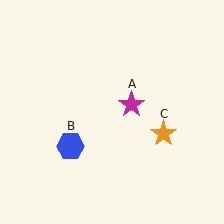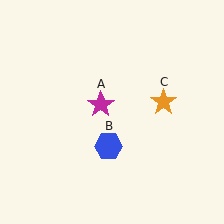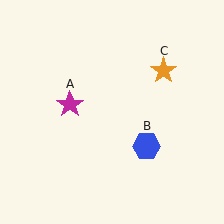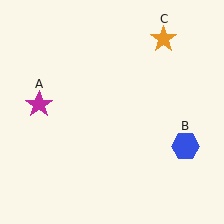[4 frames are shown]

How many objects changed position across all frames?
3 objects changed position: magenta star (object A), blue hexagon (object B), orange star (object C).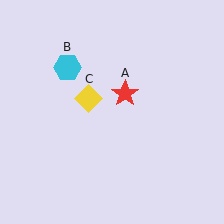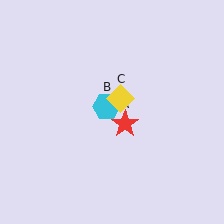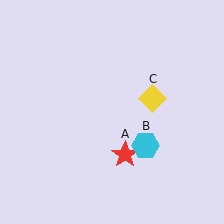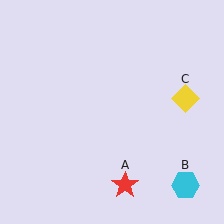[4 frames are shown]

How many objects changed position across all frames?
3 objects changed position: red star (object A), cyan hexagon (object B), yellow diamond (object C).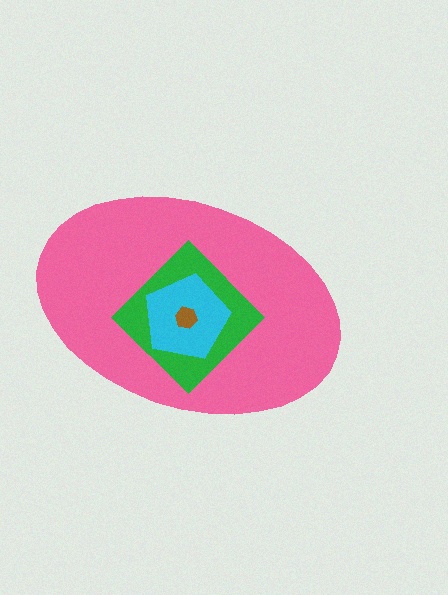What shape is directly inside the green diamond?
The cyan pentagon.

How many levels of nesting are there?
4.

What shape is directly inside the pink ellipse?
The green diamond.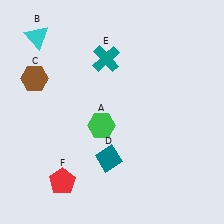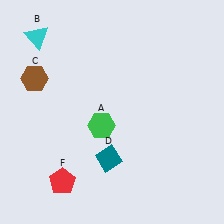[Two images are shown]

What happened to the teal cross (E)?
The teal cross (E) was removed in Image 2. It was in the top-left area of Image 1.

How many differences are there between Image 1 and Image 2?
There is 1 difference between the two images.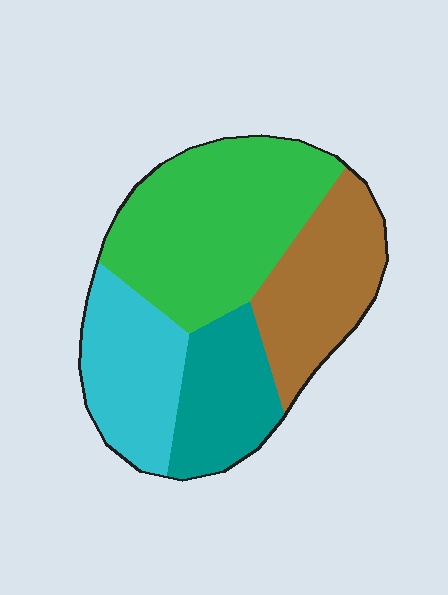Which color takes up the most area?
Green, at roughly 40%.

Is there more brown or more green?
Green.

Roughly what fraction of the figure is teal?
Teal covers 18% of the figure.